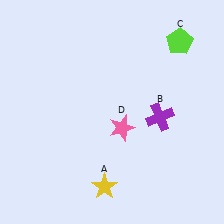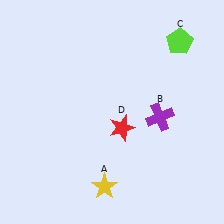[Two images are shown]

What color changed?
The star (D) changed from pink in Image 1 to red in Image 2.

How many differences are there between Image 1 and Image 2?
There is 1 difference between the two images.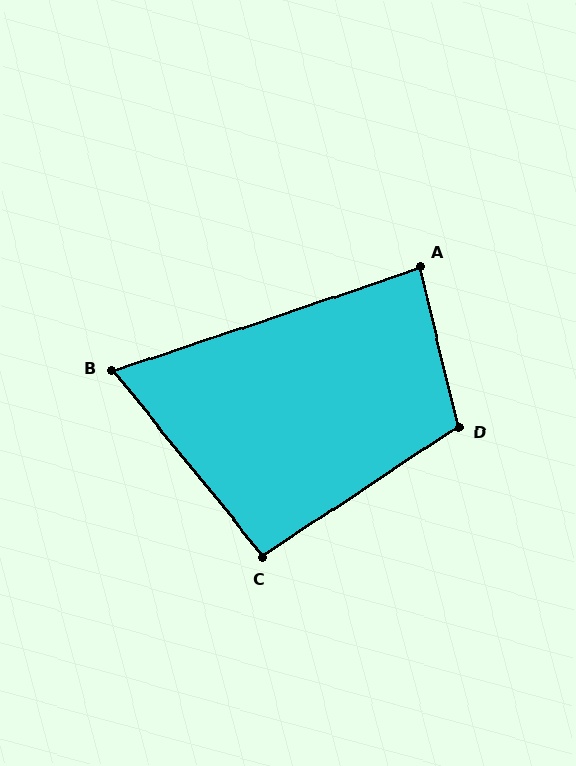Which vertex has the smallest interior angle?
B, at approximately 70 degrees.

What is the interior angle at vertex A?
Approximately 85 degrees (acute).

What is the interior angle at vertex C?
Approximately 95 degrees (obtuse).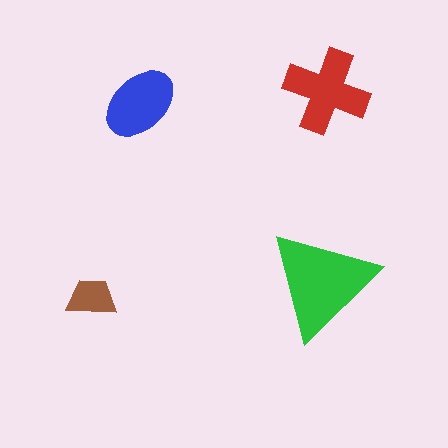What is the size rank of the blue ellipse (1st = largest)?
3rd.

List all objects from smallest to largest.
The brown trapezoid, the blue ellipse, the red cross, the green triangle.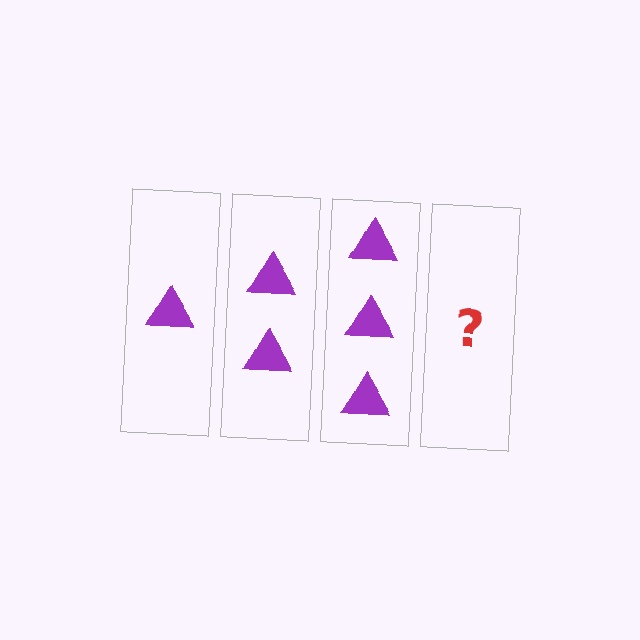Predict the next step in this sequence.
The next step is 4 triangles.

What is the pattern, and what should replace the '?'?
The pattern is that each step adds one more triangle. The '?' should be 4 triangles.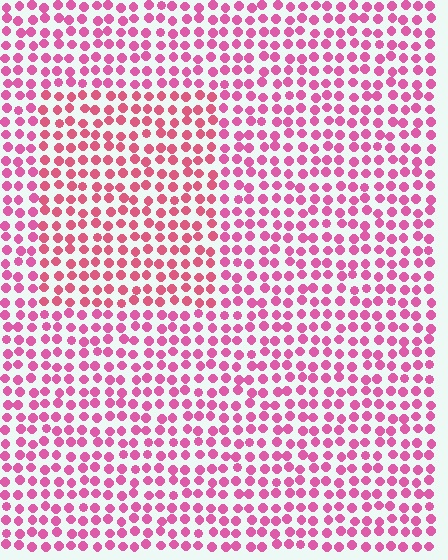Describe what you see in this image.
The image is filled with small pink elements in a uniform arrangement. A rectangle-shaped region is visible where the elements are tinted to a slightly different hue, forming a subtle color boundary.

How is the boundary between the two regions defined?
The boundary is defined purely by a slight shift in hue (about 18 degrees). Spacing, size, and orientation are identical on both sides.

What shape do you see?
I see a rectangle.